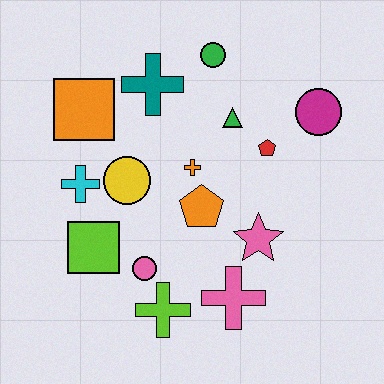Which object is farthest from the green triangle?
The lime cross is farthest from the green triangle.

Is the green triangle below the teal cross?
Yes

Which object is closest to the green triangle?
The red pentagon is closest to the green triangle.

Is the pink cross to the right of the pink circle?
Yes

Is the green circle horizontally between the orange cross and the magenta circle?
Yes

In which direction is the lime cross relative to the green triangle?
The lime cross is below the green triangle.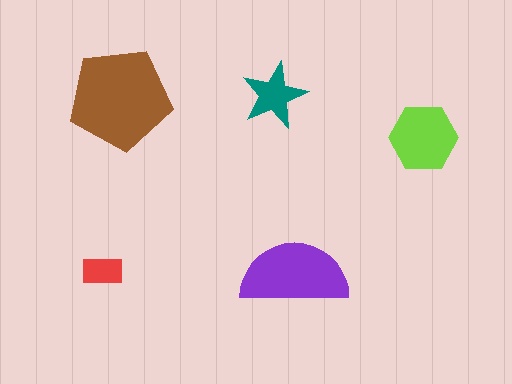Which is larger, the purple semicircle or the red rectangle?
The purple semicircle.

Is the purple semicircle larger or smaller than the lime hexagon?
Larger.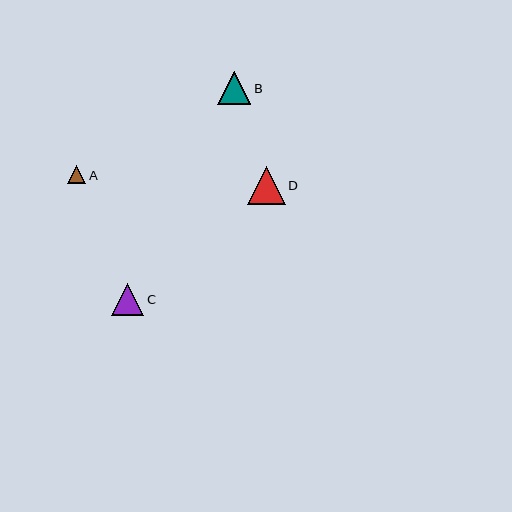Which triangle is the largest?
Triangle D is the largest with a size of approximately 38 pixels.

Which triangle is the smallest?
Triangle A is the smallest with a size of approximately 18 pixels.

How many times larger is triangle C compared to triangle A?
Triangle C is approximately 1.8 times the size of triangle A.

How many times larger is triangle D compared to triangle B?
Triangle D is approximately 1.1 times the size of triangle B.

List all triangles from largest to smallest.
From largest to smallest: D, B, C, A.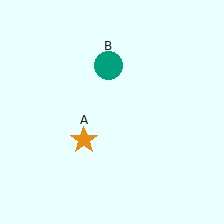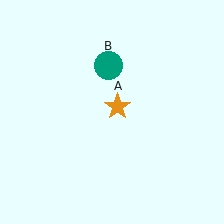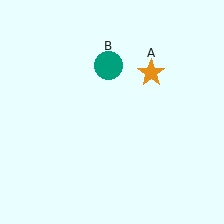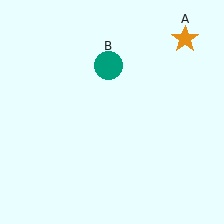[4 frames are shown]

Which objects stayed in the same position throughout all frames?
Teal circle (object B) remained stationary.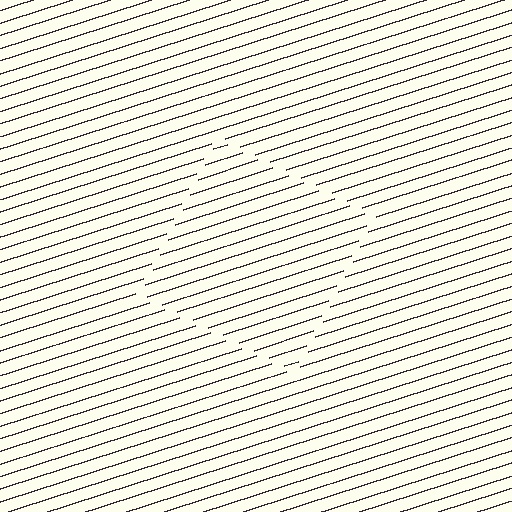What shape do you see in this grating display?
An illusory square. The interior of the shape contains the same grating, shifted by half a period — the contour is defined by the phase discontinuity where line-ends from the inner and outer gratings abut.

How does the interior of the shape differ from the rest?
The interior of the shape contains the same grating, shifted by half a period — the contour is defined by the phase discontinuity where line-ends from the inner and outer gratings abut.